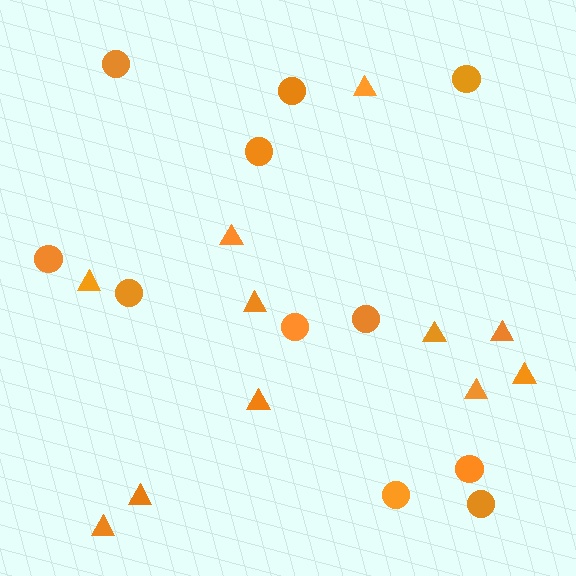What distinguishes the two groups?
There are 2 groups: one group of circles (11) and one group of triangles (11).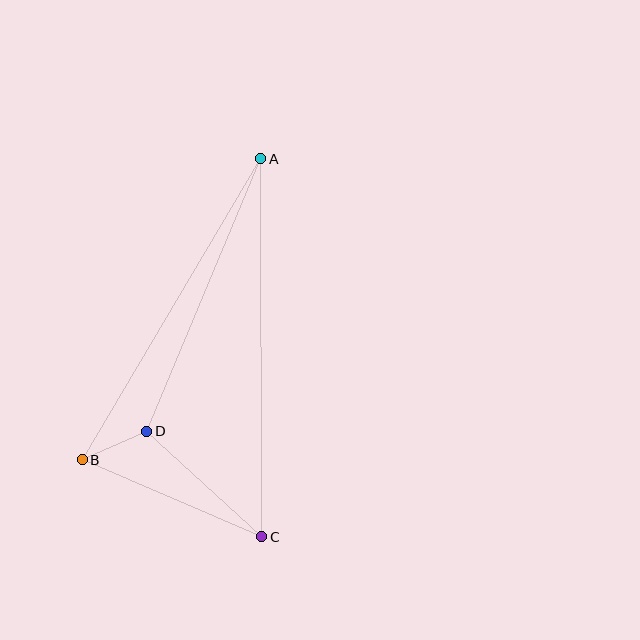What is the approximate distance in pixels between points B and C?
The distance between B and C is approximately 195 pixels.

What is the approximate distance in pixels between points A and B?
The distance between A and B is approximately 350 pixels.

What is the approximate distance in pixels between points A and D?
The distance between A and D is approximately 295 pixels.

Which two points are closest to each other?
Points B and D are closest to each other.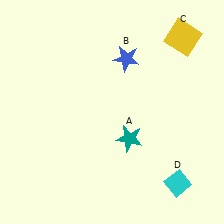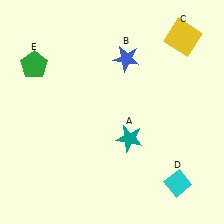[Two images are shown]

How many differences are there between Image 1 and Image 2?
There is 1 difference between the two images.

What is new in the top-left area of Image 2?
A green pentagon (E) was added in the top-left area of Image 2.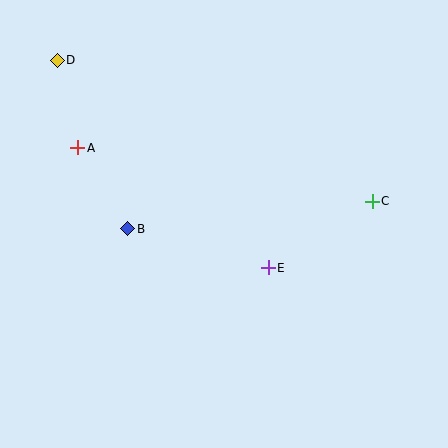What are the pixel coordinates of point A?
Point A is at (77, 148).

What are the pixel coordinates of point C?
Point C is at (372, 201).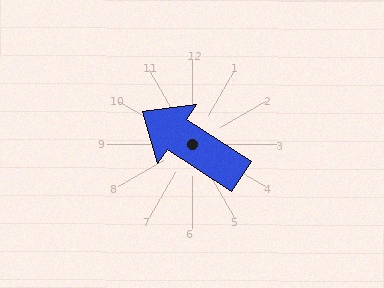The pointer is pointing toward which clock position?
Roughly 10 o'clock.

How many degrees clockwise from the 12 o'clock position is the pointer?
Approximately 303 degrees.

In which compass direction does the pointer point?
Northwest.